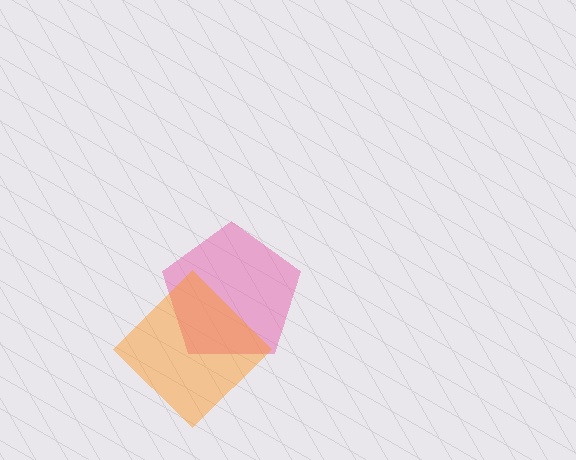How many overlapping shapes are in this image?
There are 2 overlapping shapes in the image.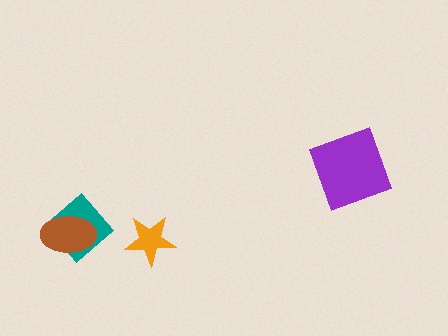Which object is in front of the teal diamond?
The brown ellipse is in front of the teal diamond.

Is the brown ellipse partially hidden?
No, no other shape covers it.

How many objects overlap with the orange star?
0 objects overlap with the orange star.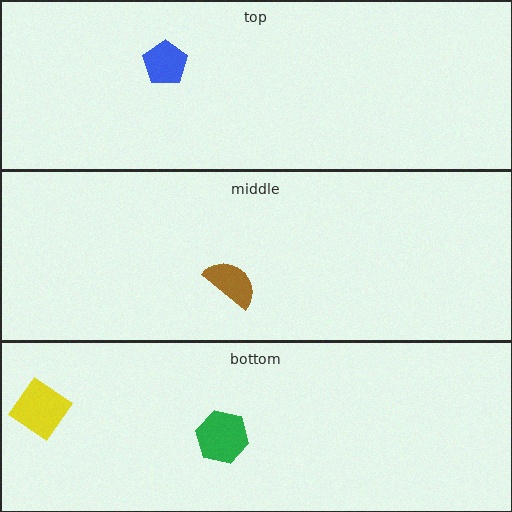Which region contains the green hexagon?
The bottom region.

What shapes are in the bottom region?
The yellow diamond, the green hexagon.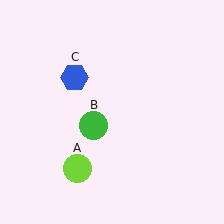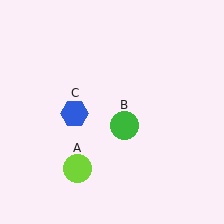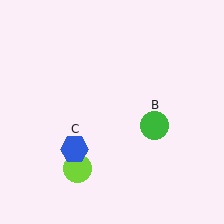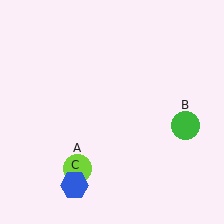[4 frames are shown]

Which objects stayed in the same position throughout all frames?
Lime circle (object A) remained stationary.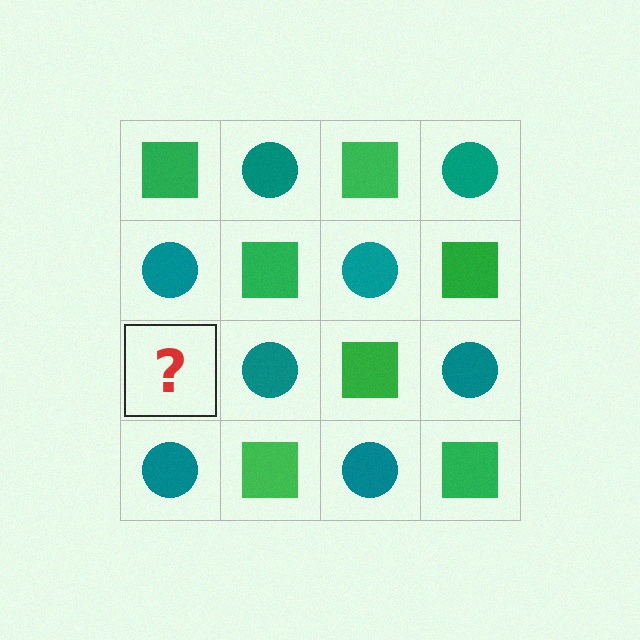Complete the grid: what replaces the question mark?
The question mark should be replaced with a green square.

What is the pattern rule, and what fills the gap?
The rule is that it alternates green square and teal circle in a checkerboard pattern. The gap should be filled with a green square.